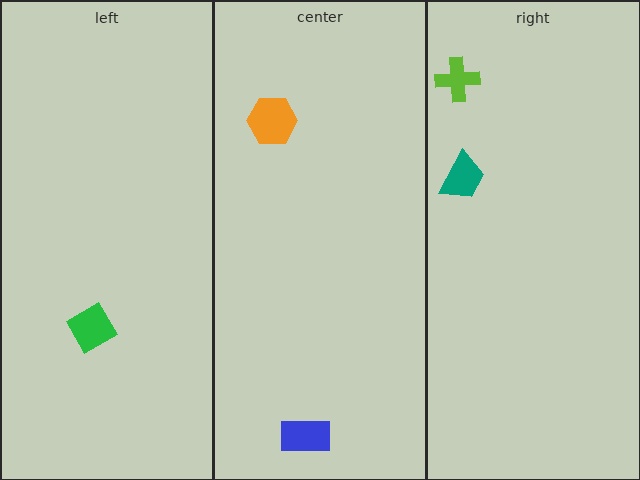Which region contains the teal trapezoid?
The right region.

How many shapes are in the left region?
1.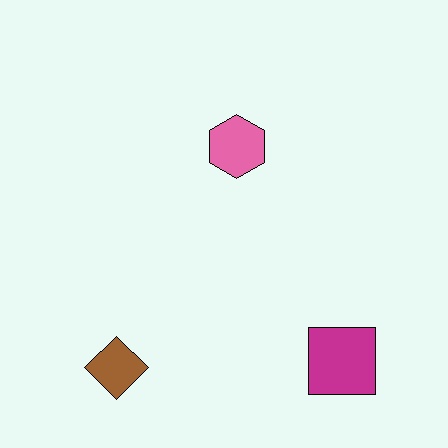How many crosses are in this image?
There are no crosses.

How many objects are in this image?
There are 3 objects.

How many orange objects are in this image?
There are no orange objects.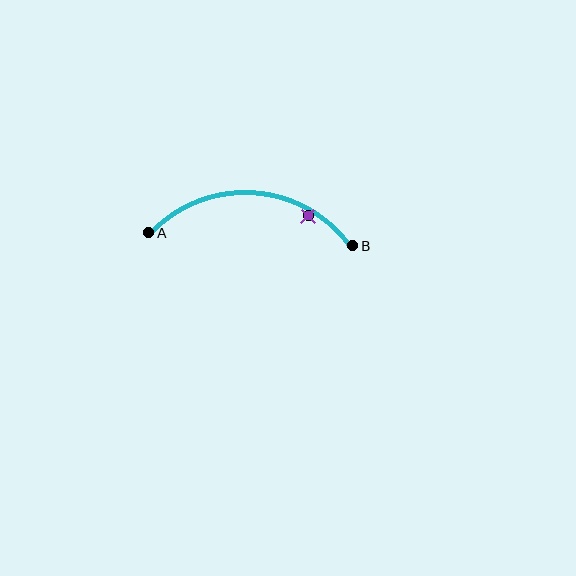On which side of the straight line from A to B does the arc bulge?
The arc bulges above the straight line connecting A and B.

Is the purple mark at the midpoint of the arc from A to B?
No — the purple mark does not lie on the arc at all. It sits slightly inside the curve.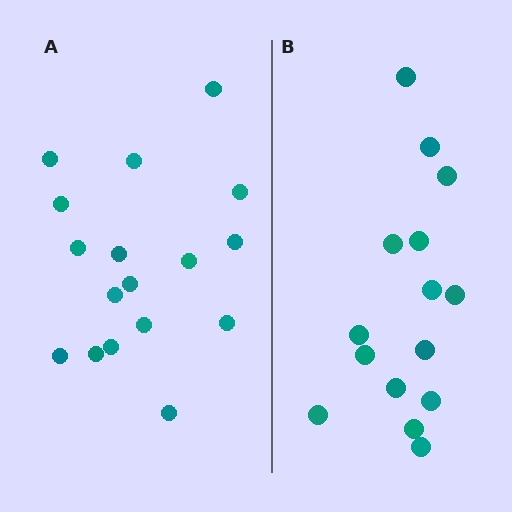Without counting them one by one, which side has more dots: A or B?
Region A (the left region) has more dots.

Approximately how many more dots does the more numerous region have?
Region A has just a few more — roughly 2 or 3 more dots than region B.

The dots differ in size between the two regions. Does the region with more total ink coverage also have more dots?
No. Region B has more total ink coverage because its dots are larger, but region A actually contains more individual dots. Total area can be misleading — the number of items is what matters here.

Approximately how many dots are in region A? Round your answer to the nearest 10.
About 20 dots. (The exact count is 17, which rounds to 20.)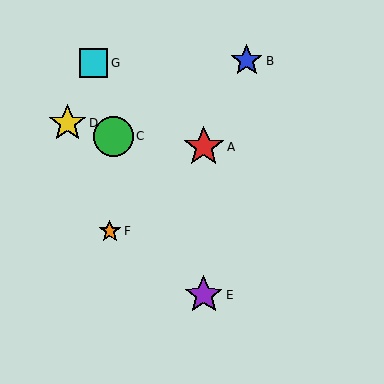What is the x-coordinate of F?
Object F is at x≈110.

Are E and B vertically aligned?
No, E is at x≈204 and B is at x≈247.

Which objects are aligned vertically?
Objects A, E are aligned vertically.